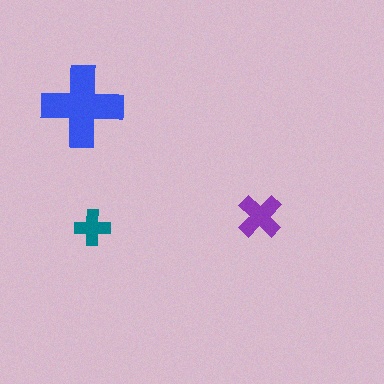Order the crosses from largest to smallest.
the blue one, the purple one, the teal one.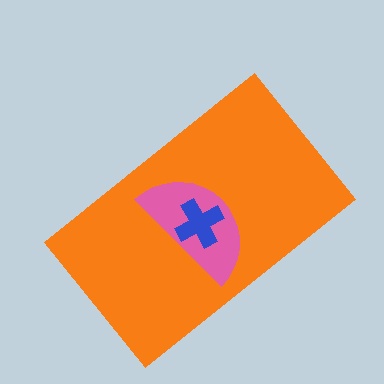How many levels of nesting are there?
3.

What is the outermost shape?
The orange rectangle.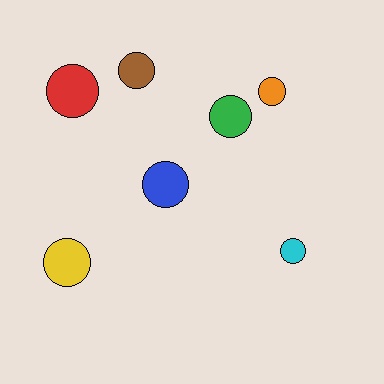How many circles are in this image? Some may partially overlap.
There are 7 circles.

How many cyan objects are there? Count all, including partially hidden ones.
There is 1 cyan object.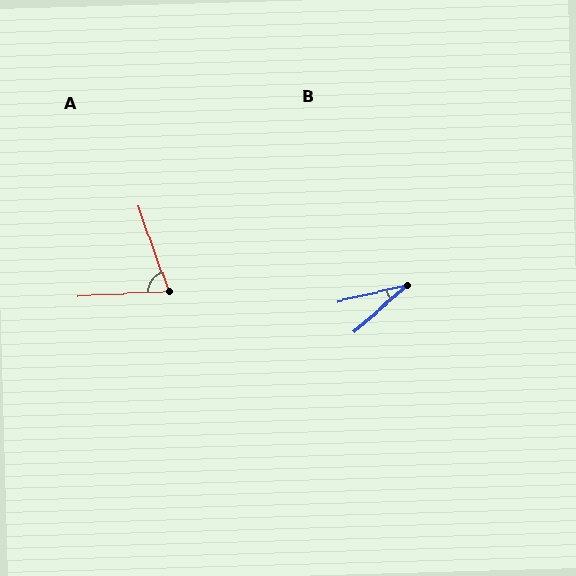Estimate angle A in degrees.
Approximately 73 degrees.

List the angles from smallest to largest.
B (28°), A (73°).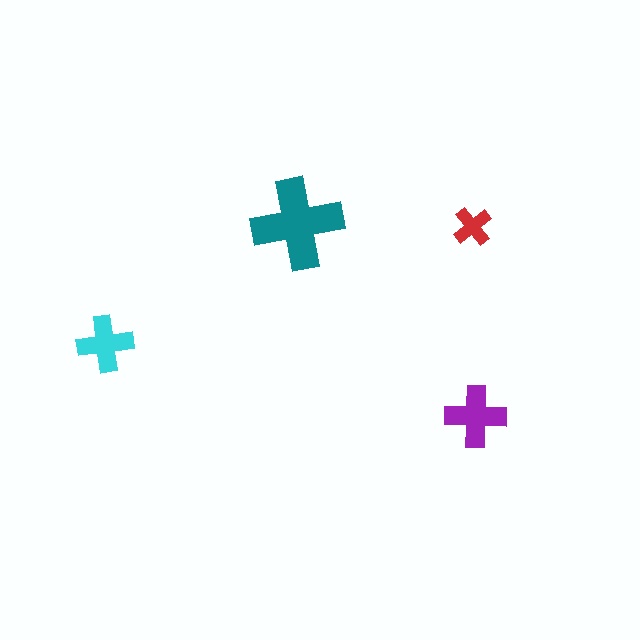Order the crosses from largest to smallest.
the teal one, the purple one, the cyan one, the red one.